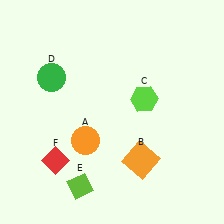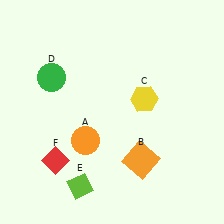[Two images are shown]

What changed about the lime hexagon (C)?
In Image 1, C is lime. In Image 2, it changed to yellow.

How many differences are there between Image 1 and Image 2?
There is 1 difference between the two images.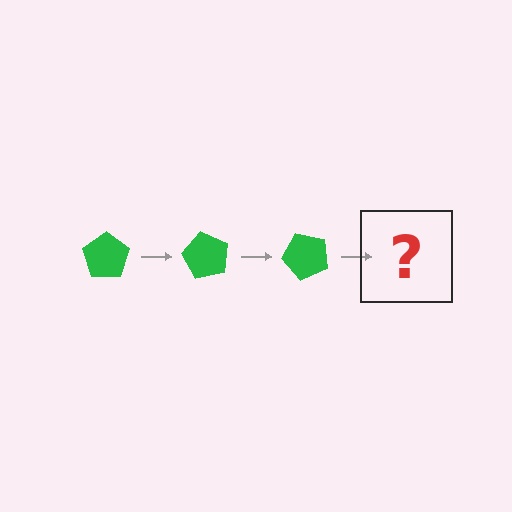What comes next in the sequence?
The next element should be a green pentagon rotated 180 degrees.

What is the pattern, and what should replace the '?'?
The pattern is that the pentagon rotates 60 degrees each step. The '?' should be a green pentagon rotated 180 degrees.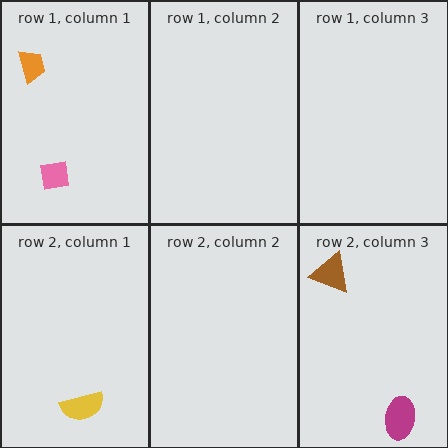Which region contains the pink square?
The row 1, column 1 region.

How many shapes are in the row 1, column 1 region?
2.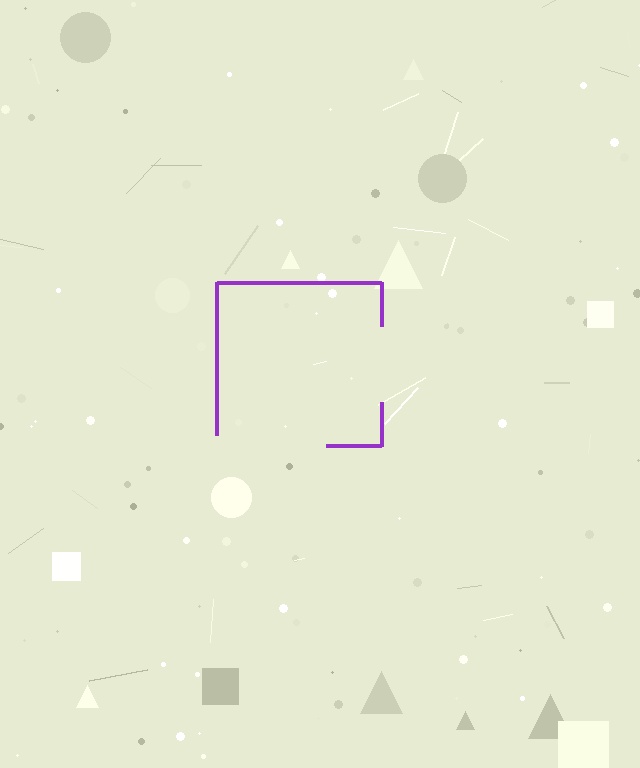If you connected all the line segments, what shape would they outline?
They would outline a square.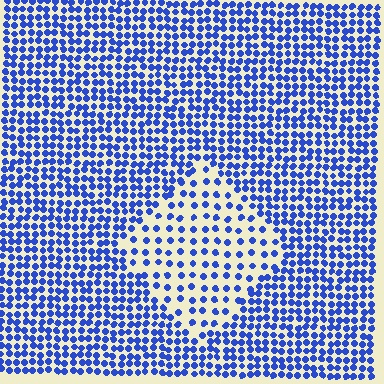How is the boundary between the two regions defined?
The boundary is defined by a change in element density (approximately 2.1x ratio). All elements are the same color, size, and shape.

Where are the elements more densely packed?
The elements are more densely packed outside the diamond boundary.